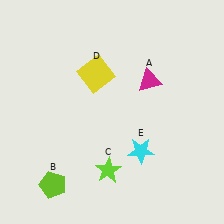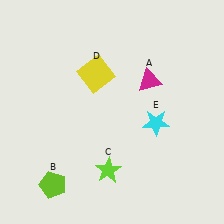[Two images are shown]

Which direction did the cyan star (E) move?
The cyan star (E) moved up.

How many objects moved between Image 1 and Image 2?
1 object moved between the two images.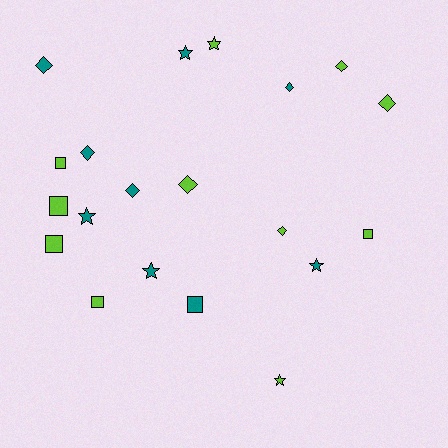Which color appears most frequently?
Lime, with 11 objects.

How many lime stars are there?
There are 2 lime stars.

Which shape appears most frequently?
Diamond, with 8 objects.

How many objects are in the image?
There are 20 objects.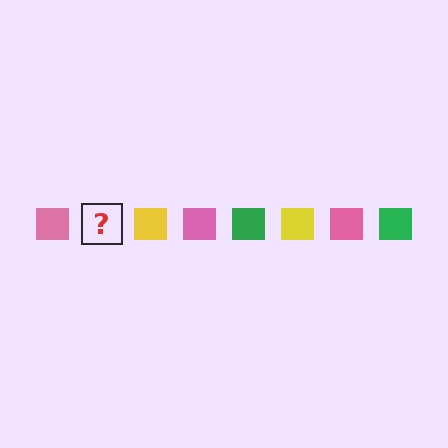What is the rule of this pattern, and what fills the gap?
The rule is that the pattern cycles through pink, green, yellow squares. The gap should be filled with a green square.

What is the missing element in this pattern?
The missing element is a green square.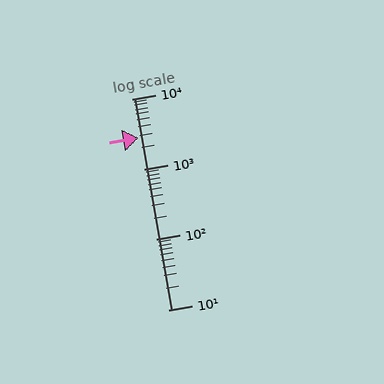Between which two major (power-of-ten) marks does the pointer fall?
The pointer is between 1000 and 10000.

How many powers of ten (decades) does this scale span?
The scale spans 3 decades, from 10 to 10000.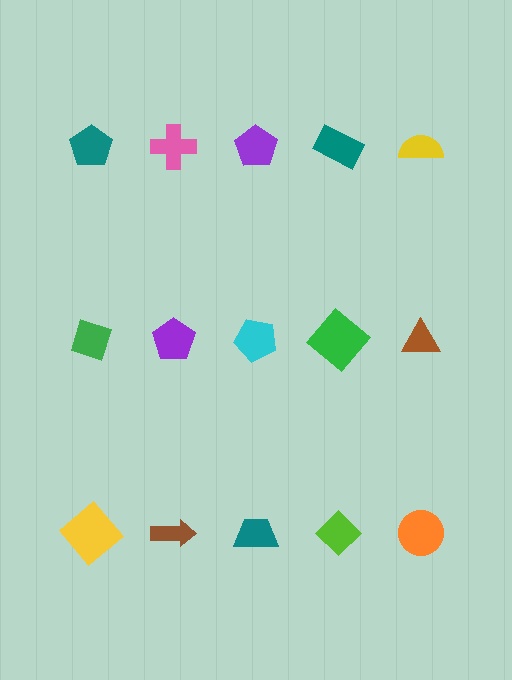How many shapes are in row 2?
5 shapes.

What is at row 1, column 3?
A purple pentagon.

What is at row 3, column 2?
A brown arrow.